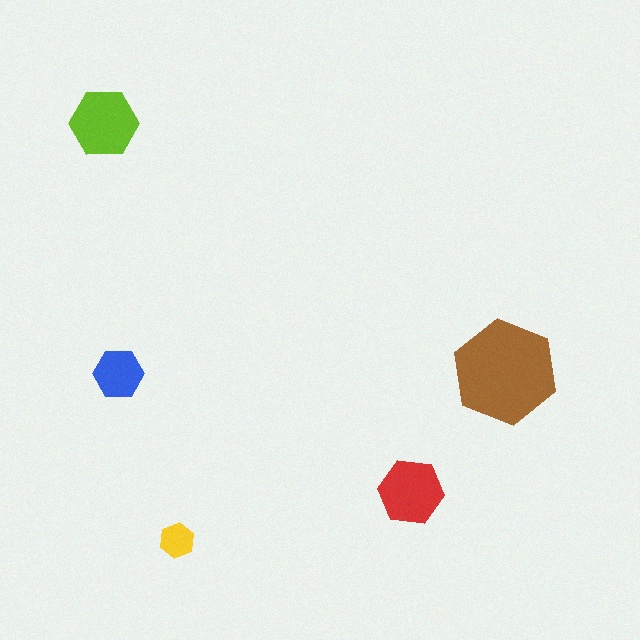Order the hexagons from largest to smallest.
the brown one, the lime one, the red one, the blue one, the yellow one.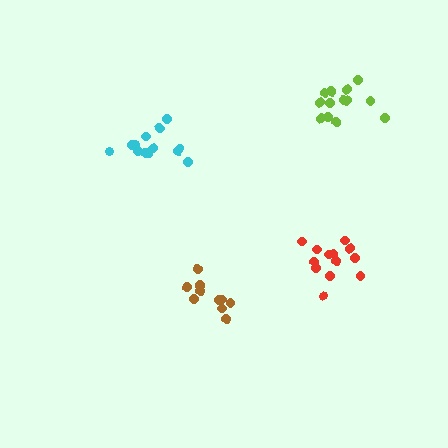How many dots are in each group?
Group 1: 13 dots, Group 2: 11 dots, Group 3: 13 dots, Group 4: 14 dots (51 total).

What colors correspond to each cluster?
The clusters are colored: cyan, brown, red, lime.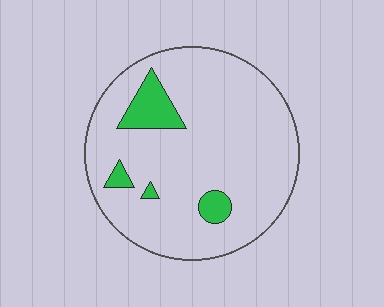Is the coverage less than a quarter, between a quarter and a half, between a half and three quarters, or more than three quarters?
Less than a quarter.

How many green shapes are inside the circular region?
4.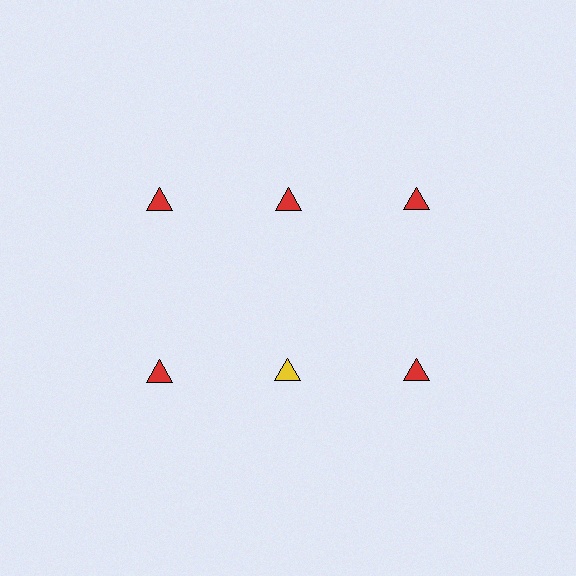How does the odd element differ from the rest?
It has a different color: yellow instead of red.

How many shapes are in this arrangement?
There are 6 shapes arranged in a grid pattern.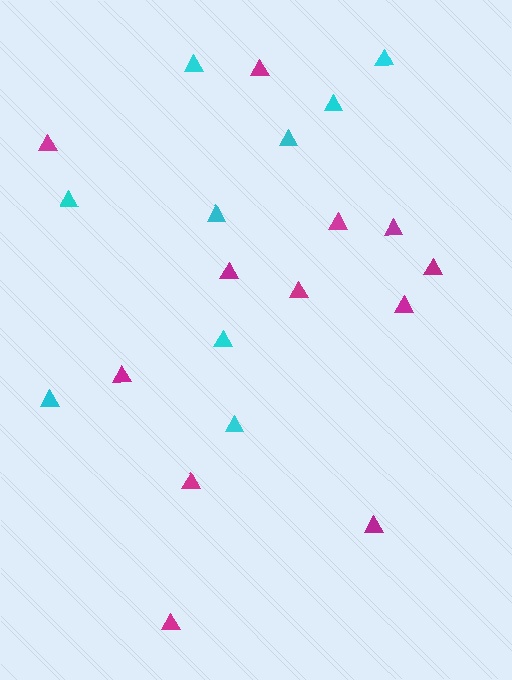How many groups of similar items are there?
There are 2 groups: one group of magenta triangles (12) and one group of cyan triangles (9).